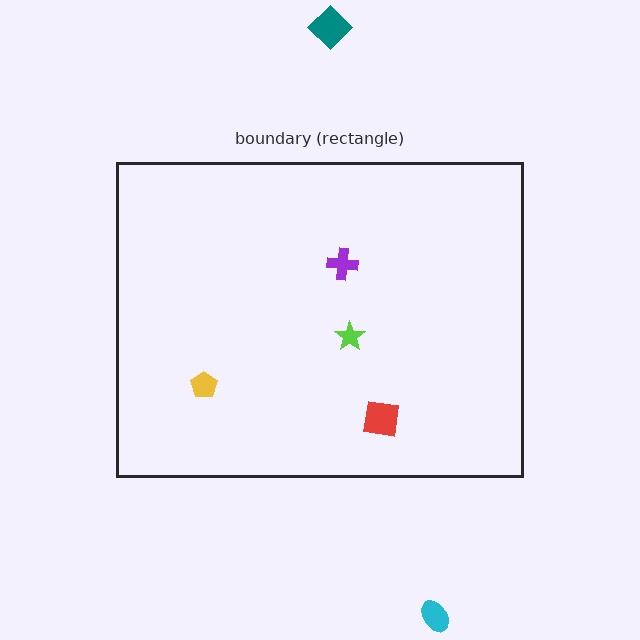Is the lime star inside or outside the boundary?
Inside.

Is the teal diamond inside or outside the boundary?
Outside.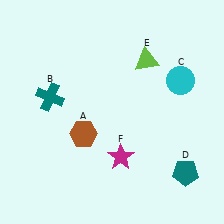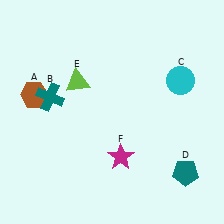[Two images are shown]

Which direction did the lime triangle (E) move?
The lime triangle (E) moved left.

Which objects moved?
The objects that moved are: the brown hexagon (A), the lime triangle (E).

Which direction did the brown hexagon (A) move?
The brown hexagon (A) moved left.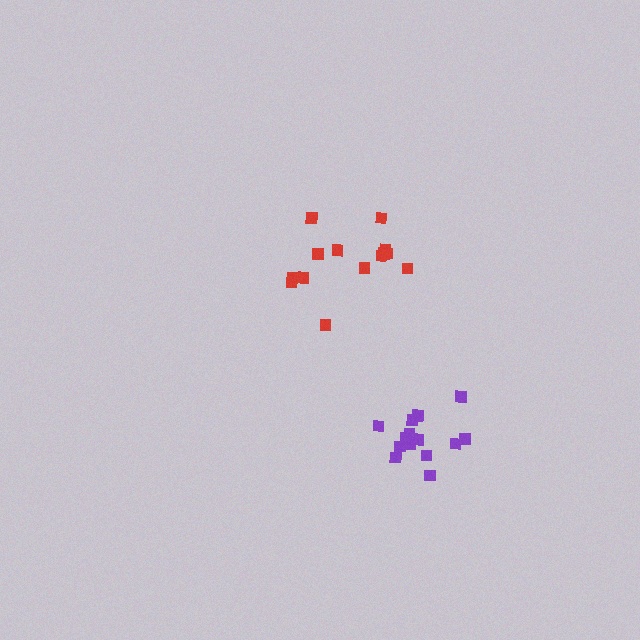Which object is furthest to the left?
The red cluster is leftmost.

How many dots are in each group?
Group 1: 14 dots, Group 2: 14 dots (28 total).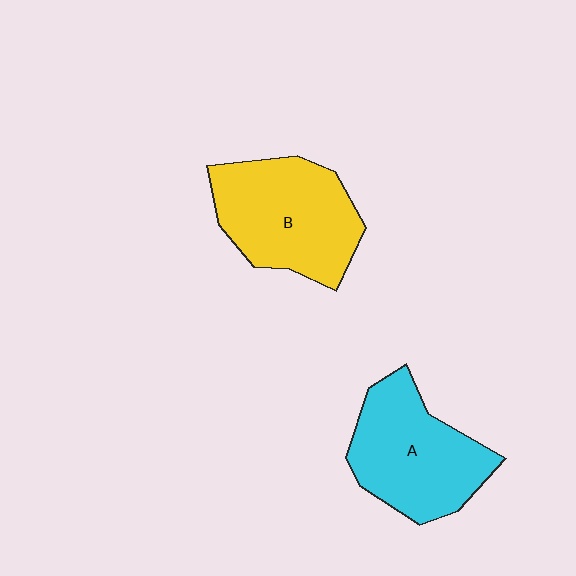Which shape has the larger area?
Shape B (yellow).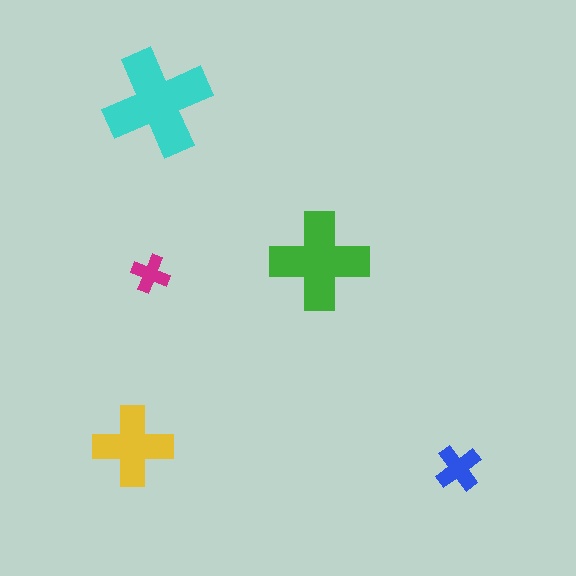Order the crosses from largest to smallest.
the cyan one, the green one, the yellow one, the blue one, the magenta one.